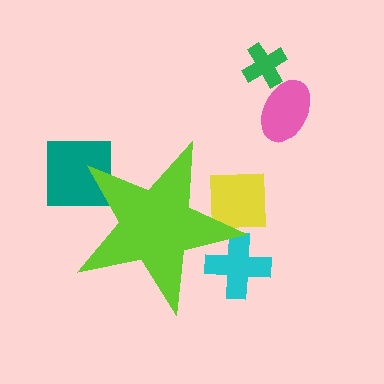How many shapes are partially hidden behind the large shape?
3 shapes are partially hidden.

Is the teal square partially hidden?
Yes, the teal square is partially hidden behind the lime star.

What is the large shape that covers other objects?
A lime star.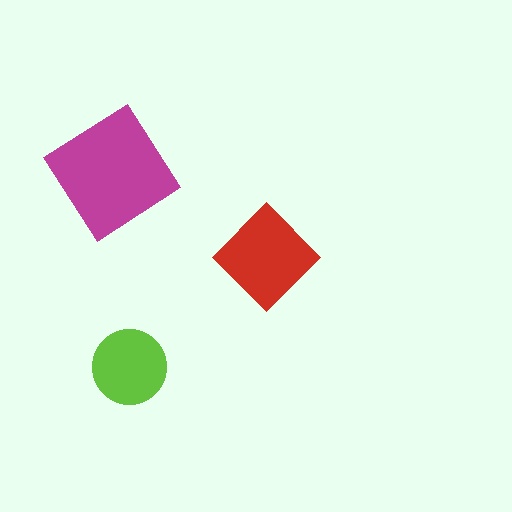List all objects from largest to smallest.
The magenta diamond, the red diamond, the lime circle.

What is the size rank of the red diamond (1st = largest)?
2nd.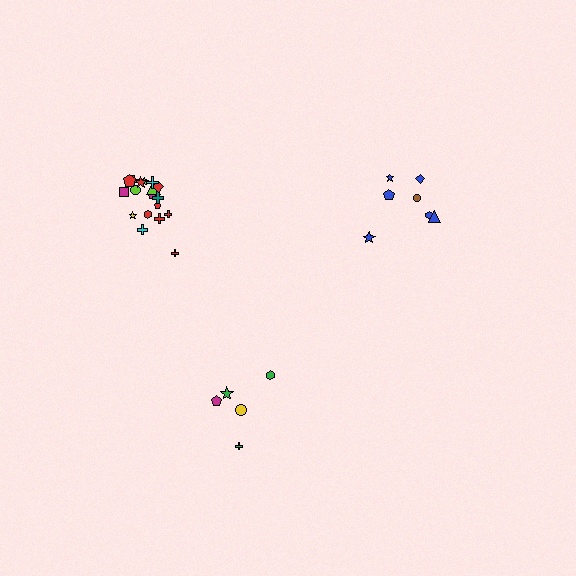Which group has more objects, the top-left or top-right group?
The top-left group.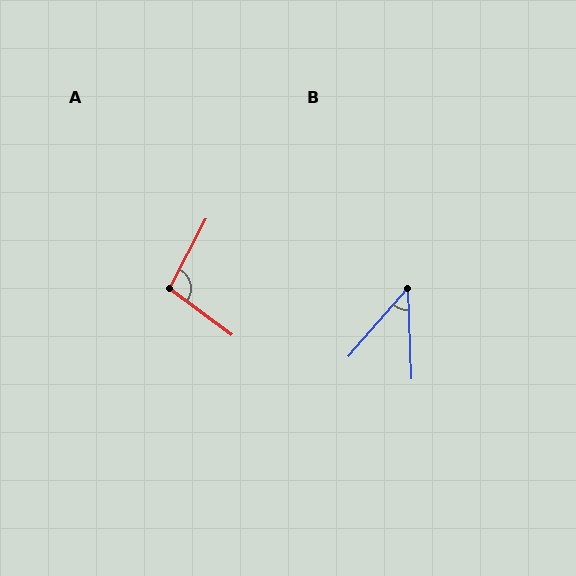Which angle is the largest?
A, at approximately 99 degrees.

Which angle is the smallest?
B, at approximately 43 degrees.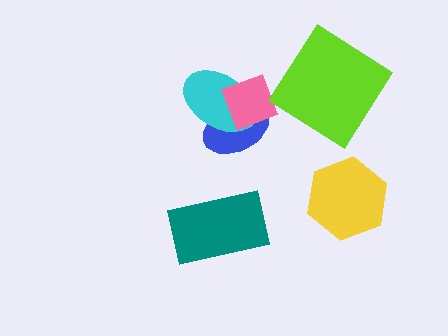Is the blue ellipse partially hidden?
Yes, it is partially covered by another shape.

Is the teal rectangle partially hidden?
No, no other shape covers it.